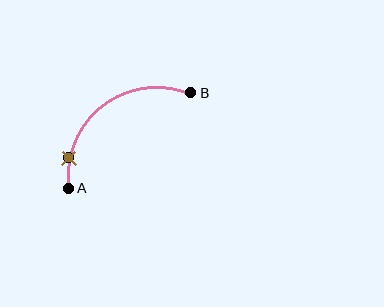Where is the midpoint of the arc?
The arc midpoint is the point on the curve farthest from the straight line joining A and B. It sits above and to the left of that line.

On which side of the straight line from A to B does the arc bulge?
The arc bulges above and to the left of the straight line connecting A and B.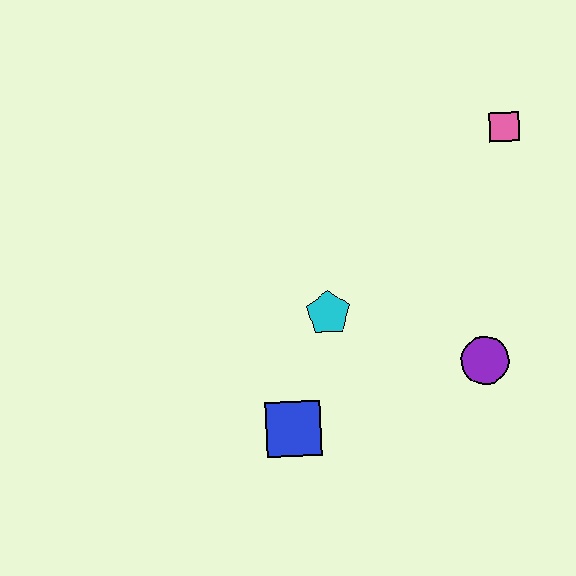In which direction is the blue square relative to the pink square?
The blue square is below the pink square.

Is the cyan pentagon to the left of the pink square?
Yes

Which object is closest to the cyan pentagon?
The blue square is closest to the cyan pentagon.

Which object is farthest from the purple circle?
The pink square is farthest from the purple circle.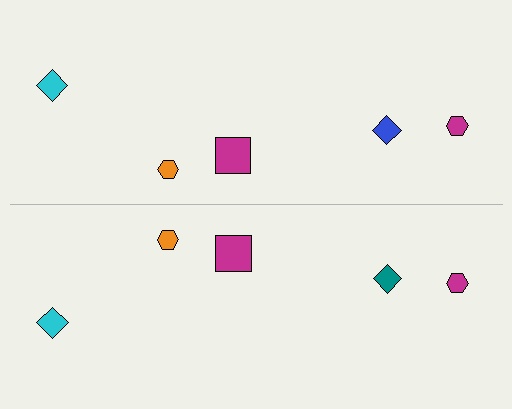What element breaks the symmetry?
The teal diamond on the bottom side breaks the symmetry — its mirror counterpart is blue.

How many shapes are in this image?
There are 10 shapes in this image.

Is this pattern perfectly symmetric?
No, the pattern is not perfectly symmetric. The teal diamond on the bottom side breaks the symmetry — its mirror counterpart is blue.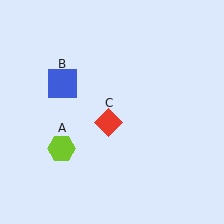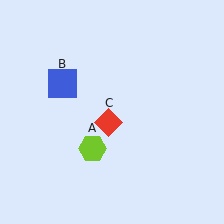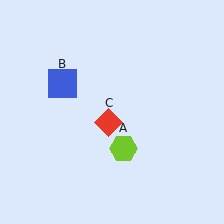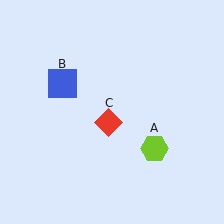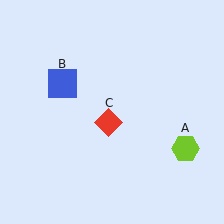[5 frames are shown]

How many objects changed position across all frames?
1 object changed position: lime hexagon (object A).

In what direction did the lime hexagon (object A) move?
The lime hexagon (object A) moved right.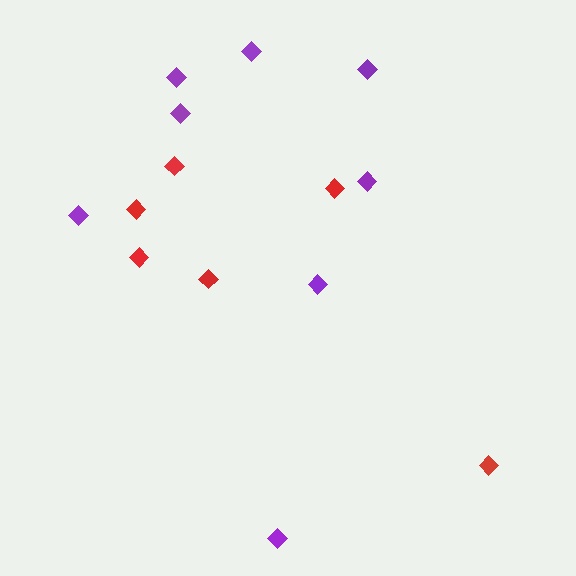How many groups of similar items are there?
There are 2 groups: one group of purple diamonds (8) and one group of red diamonds (6).